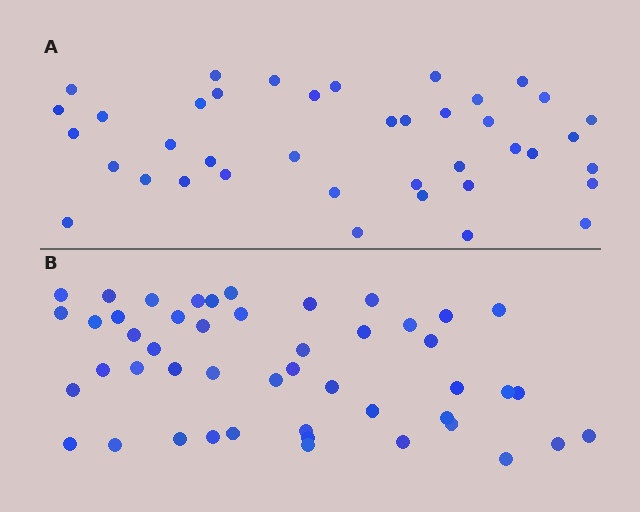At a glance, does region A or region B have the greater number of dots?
Region B (the bottom region) has more dots.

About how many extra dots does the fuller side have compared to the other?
Region B has roughly 8 or so more dots than region A.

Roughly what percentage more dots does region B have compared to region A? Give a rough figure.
About 20% more.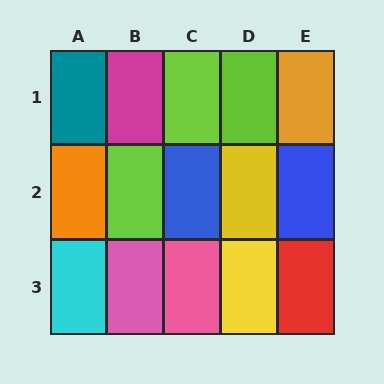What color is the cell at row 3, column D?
Yellow.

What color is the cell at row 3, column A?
Cyan.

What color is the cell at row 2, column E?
Blue.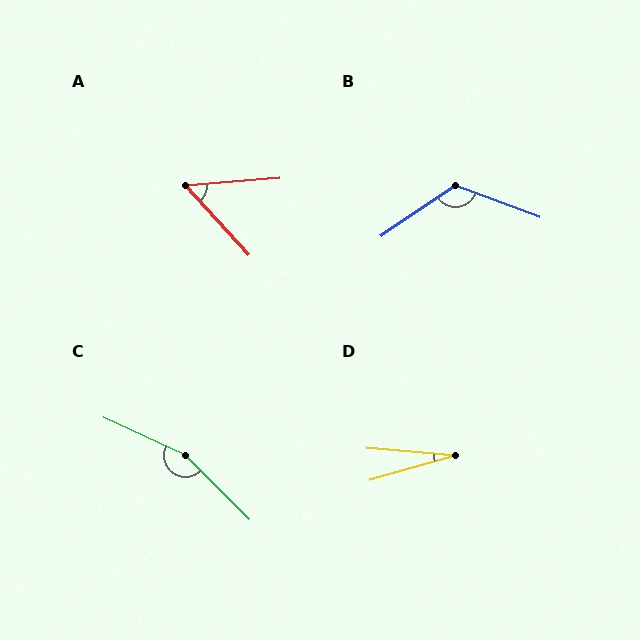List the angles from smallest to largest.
D (21°), A (52°), B (125°), C (160°).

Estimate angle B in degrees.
Approximately 125 degrees.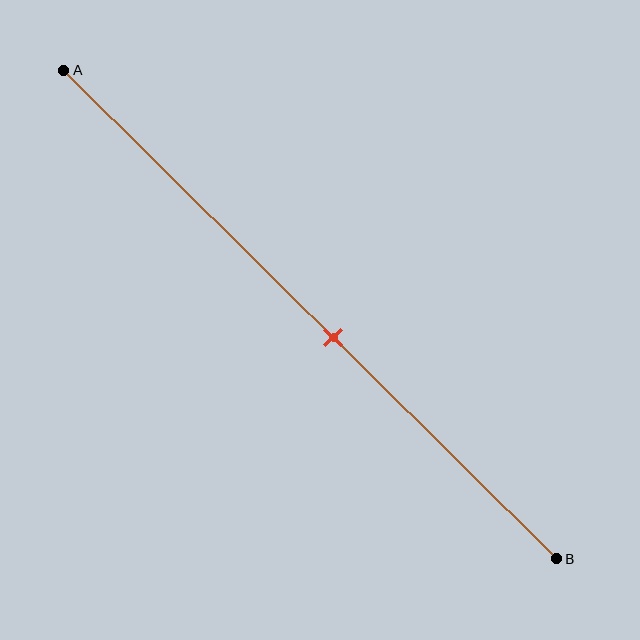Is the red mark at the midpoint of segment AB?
No, the mark is at about 55% from A, not at the 50% midpoint.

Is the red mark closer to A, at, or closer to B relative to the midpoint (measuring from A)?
The red mark is closer to point B than the midpoint of segment AB.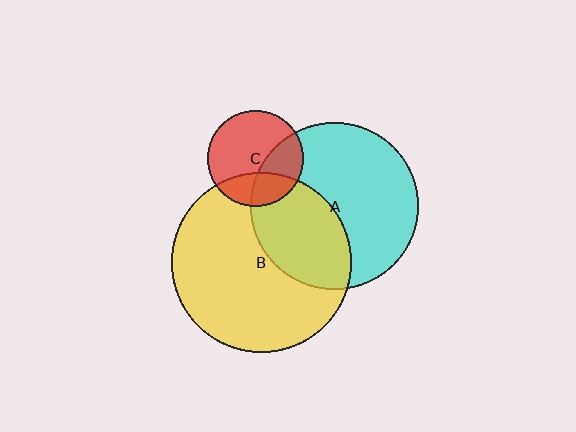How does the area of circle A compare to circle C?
Approximately 3.1 times.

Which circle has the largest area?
Circle B (yellow).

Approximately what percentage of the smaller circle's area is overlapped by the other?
Approximately 40%.